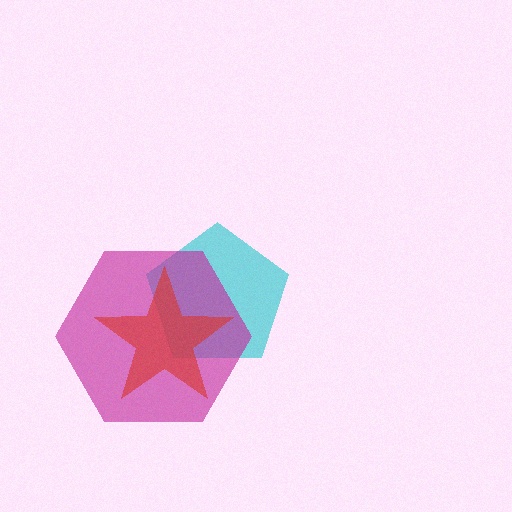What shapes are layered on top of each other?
The layered shapes are: a cyan pentagon, a magenta hexagon, a red star.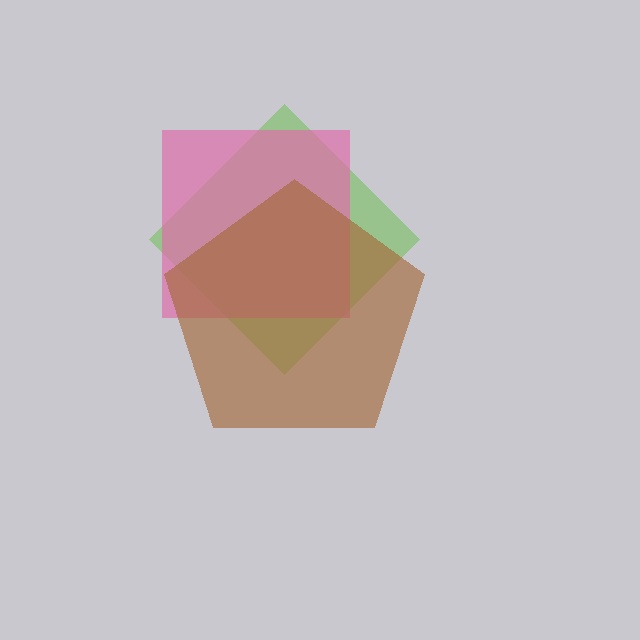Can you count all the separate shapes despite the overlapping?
Yes, there are 3 separate shapes.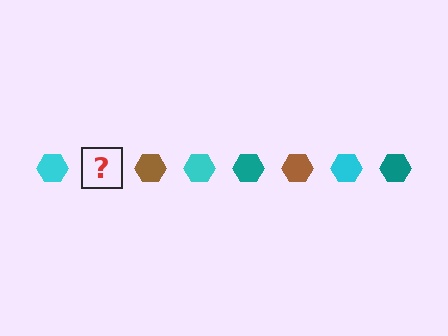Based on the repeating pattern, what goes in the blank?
The blank should be a teal hexagon.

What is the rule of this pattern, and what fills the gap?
The rule is that the pattern cycles through cyan, teal, brown hexagons. The gap should be filled with a teal hexagon.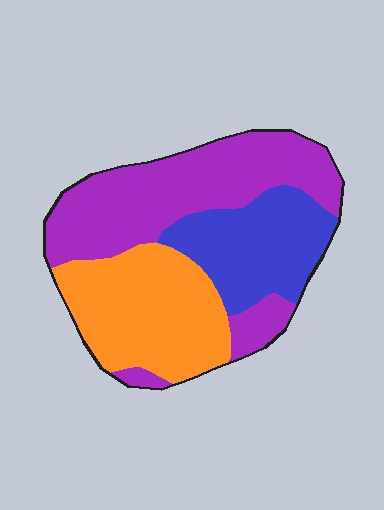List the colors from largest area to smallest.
From largest to smallest: purple, orange, blue.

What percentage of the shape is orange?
Orange covers 32% of the shape.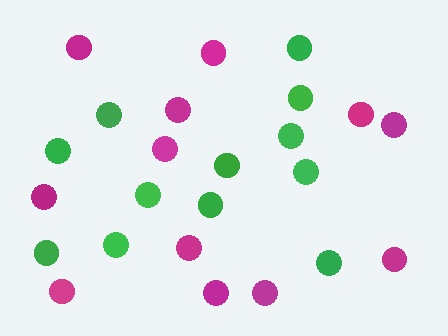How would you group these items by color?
There are 2 groups: one group of green circles (12) and one group of magenta circles (12).